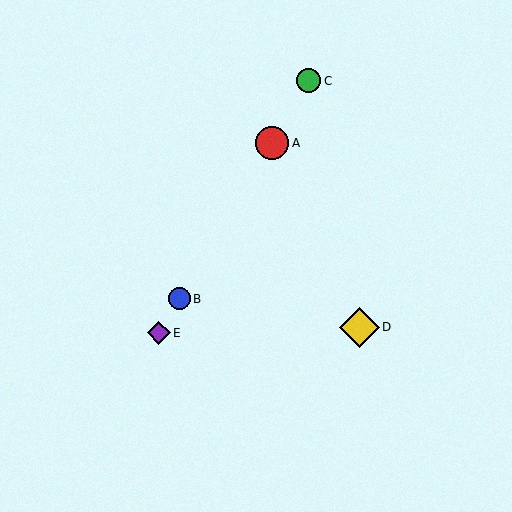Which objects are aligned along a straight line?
Objects A, B, C, E are aligned along a straight line.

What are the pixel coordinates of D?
Object D is at (360, 327).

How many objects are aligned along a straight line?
4 objects (A, B, C, E) are aligned along a straight line.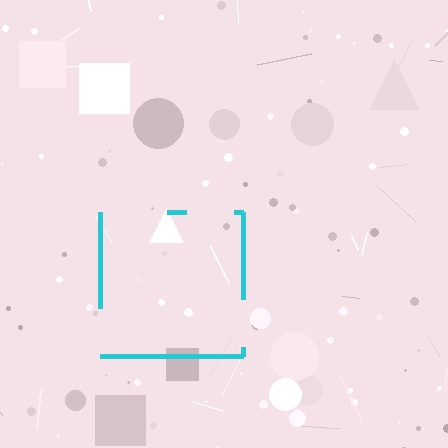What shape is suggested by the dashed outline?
The dashed outline suggests a square.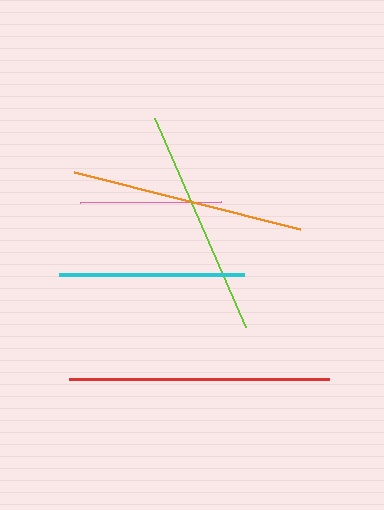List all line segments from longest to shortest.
From longest to shortest: red, orange, lime, cyan, pink.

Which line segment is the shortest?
The pink line is the shortest at approximately 141 pixels.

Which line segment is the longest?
The red line is the longest at approximately 260 pixels.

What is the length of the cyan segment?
The cyan segment is approximately 185 pixels long.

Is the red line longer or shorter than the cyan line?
The red line is longer than the cyan line.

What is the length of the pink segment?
The pink segment is approximately 141 pixels long.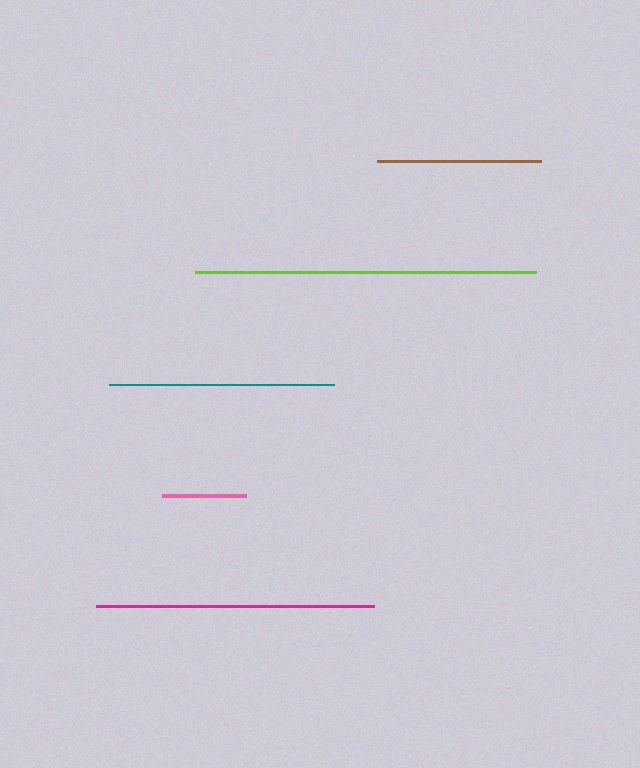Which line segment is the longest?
The lime line is the longest at approximately 341 pixels.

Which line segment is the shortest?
The pink line is the shortest at approximately 84 pixels.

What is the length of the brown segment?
The brown segment is approximately 163 pixels long.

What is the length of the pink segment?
The pink segment is approximately 84 pixels long.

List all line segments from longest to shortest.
From longest to shortest: lime, magenta, teal, brown, pink.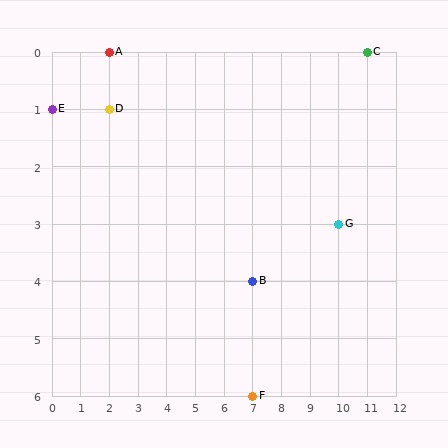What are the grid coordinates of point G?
Point G is at grid coordinates (10, 3).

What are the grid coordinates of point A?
Point A is at grid coordinates (2, 0).